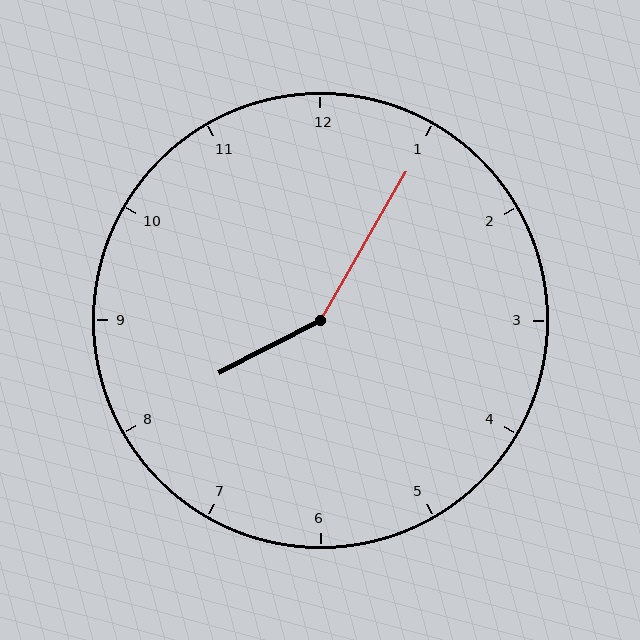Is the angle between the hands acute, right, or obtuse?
It is obtuse.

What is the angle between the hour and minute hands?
Approximately 148 degrees.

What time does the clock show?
8:05.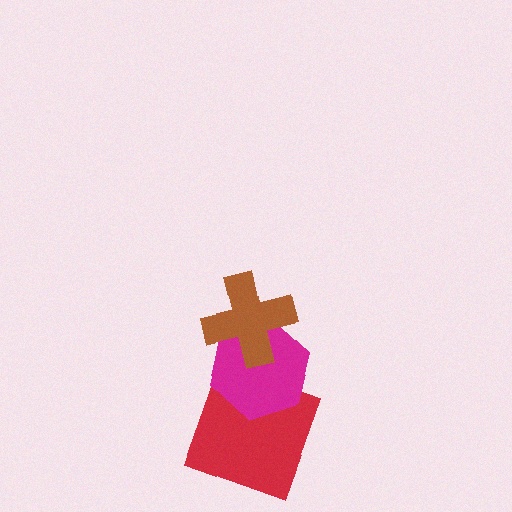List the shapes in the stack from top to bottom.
From top to bottom: the brown cross, the magenta hexagon, the red square.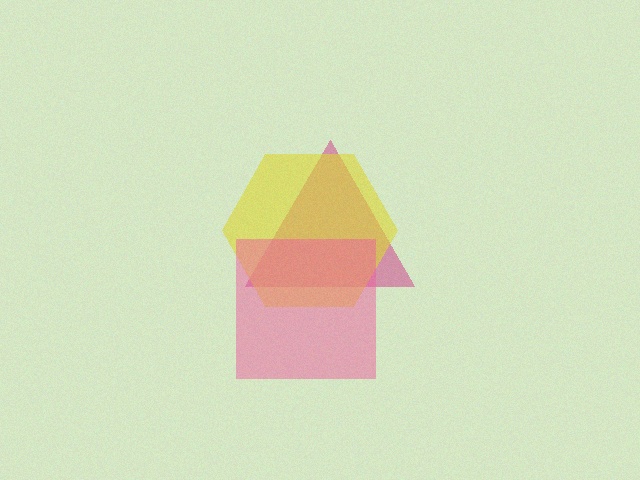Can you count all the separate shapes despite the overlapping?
Yes, there are 3 separate shapes.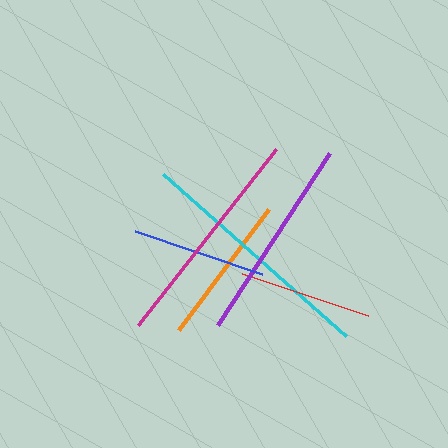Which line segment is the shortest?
The red line is the shortest at approximately 133 pixels.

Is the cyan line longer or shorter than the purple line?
The cyan line is longer than the purple line.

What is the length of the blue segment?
The blue segment is approximately 134 pixels long.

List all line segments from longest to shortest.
From longest to shortest: cyan, magenta, purple, orange, blue, red.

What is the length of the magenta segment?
The magenta segment is approximately 223 pixels long.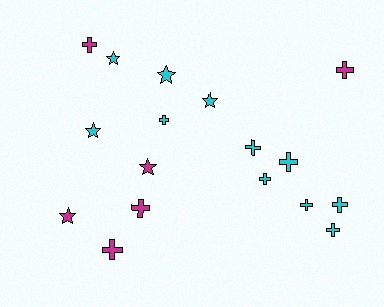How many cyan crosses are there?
There are 7 cyan crosses.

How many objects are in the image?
There are 17 objects.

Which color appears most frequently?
Cyan, with 11 objects.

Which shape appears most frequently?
Cross, with 11 objects.